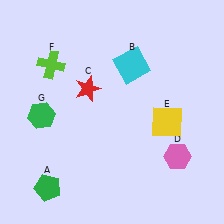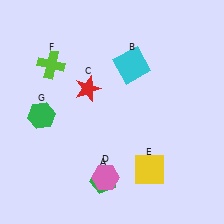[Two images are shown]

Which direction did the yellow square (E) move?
The yellow square (E) moved down.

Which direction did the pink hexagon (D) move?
The pink hexagon (D) moved left.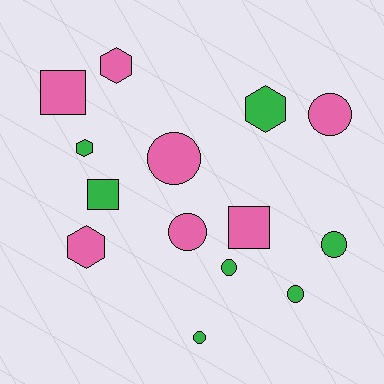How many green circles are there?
There are 4 green circles.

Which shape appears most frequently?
Circle, with 7 objects.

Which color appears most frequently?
Pink, with 7 objects.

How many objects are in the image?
There are 14 objects.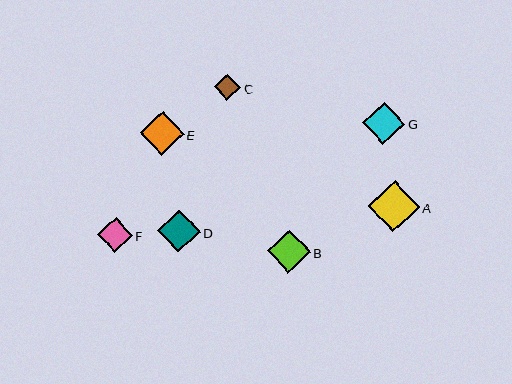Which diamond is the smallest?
Diamond C is the smallest with a size of approximately 26 pixels.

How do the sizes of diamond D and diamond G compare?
Diamond D and diamond G are approximately the same size.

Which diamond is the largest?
Diamond A is the largest with a size of approximately 51 pixels.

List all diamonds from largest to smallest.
From largest to smallest: A, E, B, D, G, F, C.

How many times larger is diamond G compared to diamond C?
Diamond G is approximately 1.6 times the size of diamond C.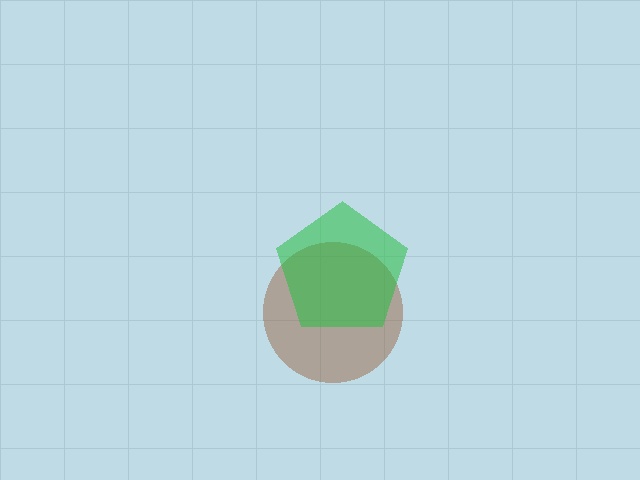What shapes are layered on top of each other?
The layered shapes are: a brown circle, a green pentagon.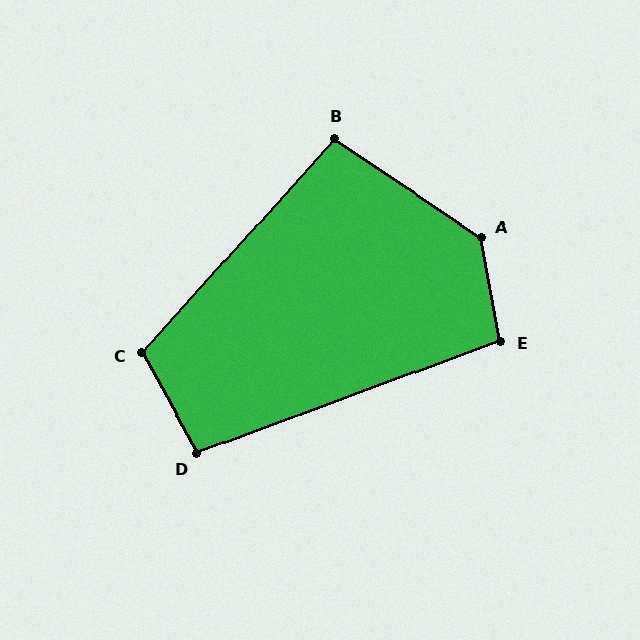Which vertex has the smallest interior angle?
B, at approximately 98 degrees.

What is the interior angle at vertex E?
Approximately 100 degrees (obtuse).